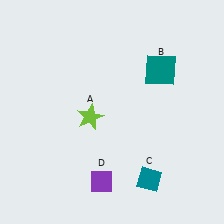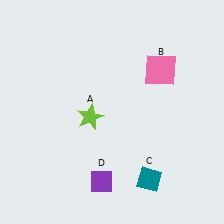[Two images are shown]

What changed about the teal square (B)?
In Image 1, B is teal. In Image 2, it changed to pink.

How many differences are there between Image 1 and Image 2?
There is 1 difference between the two images.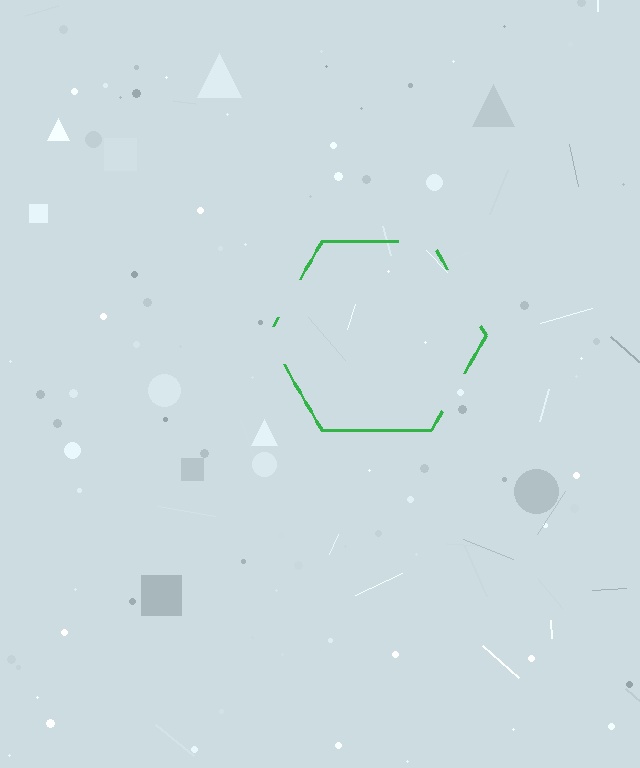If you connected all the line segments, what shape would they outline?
They would outline a hexagon.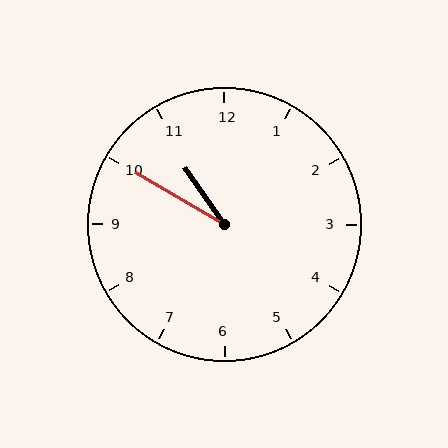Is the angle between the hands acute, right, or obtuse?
It is acute.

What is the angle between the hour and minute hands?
Approximately 25 degrees.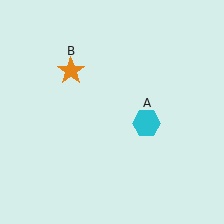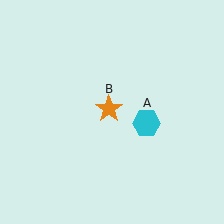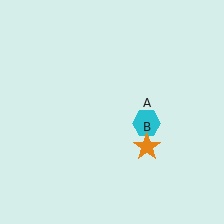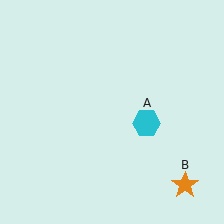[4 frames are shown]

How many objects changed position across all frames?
1 object changed position: orange star (object B).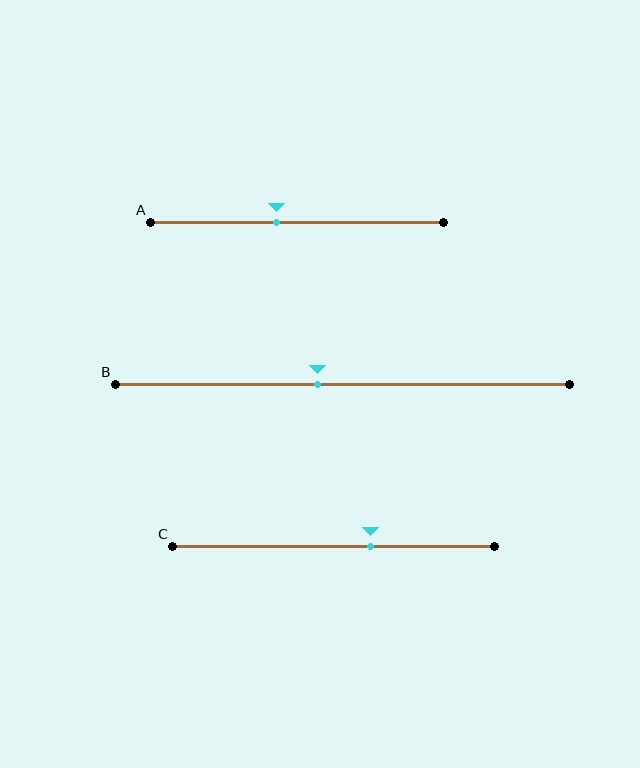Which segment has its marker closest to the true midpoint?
Segment B has its marker closest to the true midpoint.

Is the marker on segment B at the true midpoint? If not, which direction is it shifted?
No, the marker on segment B is shifted to the left by about 6% of the segment length.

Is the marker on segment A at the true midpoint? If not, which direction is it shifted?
No, the marker on segment A is shifted to the left by about 7% of the segment length.